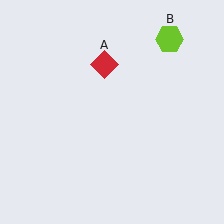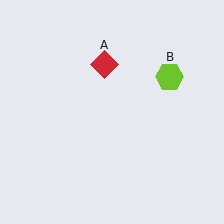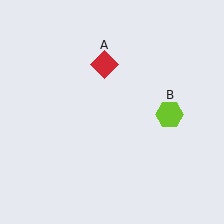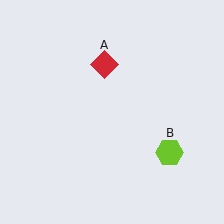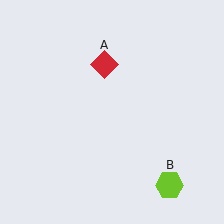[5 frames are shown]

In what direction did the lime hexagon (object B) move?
The lime hexagon (object B) moved down.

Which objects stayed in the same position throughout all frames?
Red diamond (object A) remained stationary.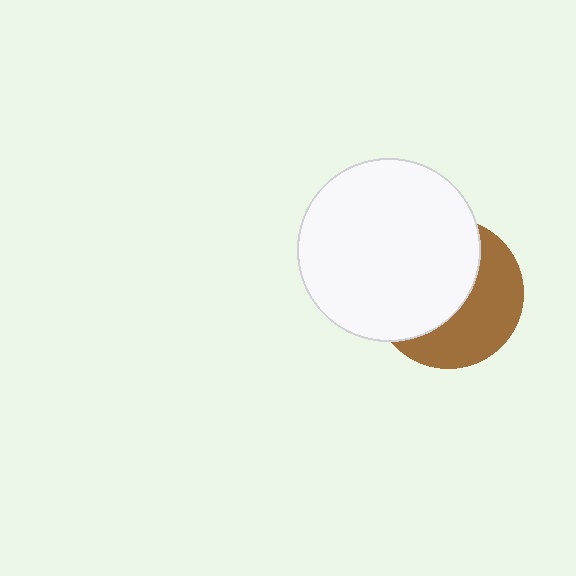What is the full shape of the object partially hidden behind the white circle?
The partially hidden object is a brown circle.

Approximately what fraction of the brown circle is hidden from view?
Roughly 56% of the brown circle is hidden behind the white circle.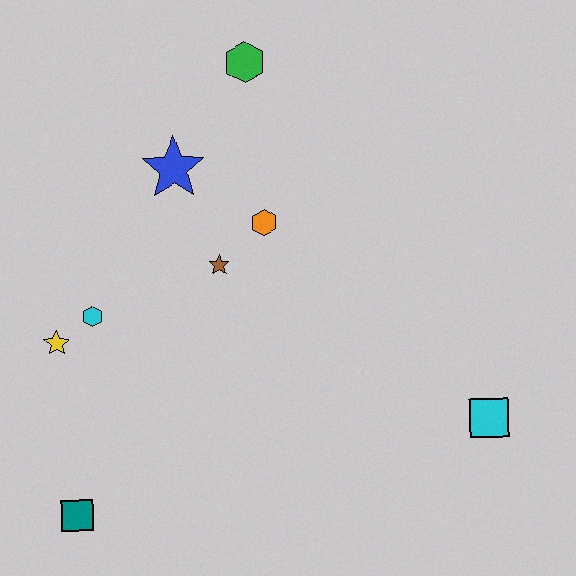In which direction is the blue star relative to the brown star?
The blue star is above the brown star.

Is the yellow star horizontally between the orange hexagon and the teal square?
No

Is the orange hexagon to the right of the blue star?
Yes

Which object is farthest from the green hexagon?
The teal square is farthest from the green hexagon.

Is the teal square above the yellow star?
No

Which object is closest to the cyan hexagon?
The yellow star is closest to the cyan hexagon.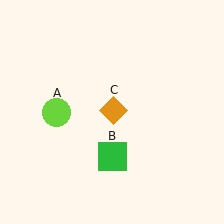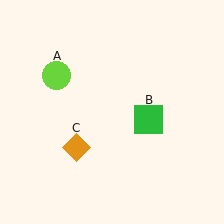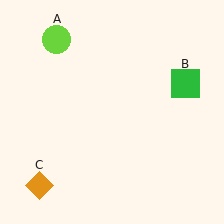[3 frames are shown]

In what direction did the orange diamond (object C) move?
The orange diamond (object C) moved down and to the left.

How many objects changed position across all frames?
3 objects changed position: lime circle (object A), green square (object B), orange diamond (object C).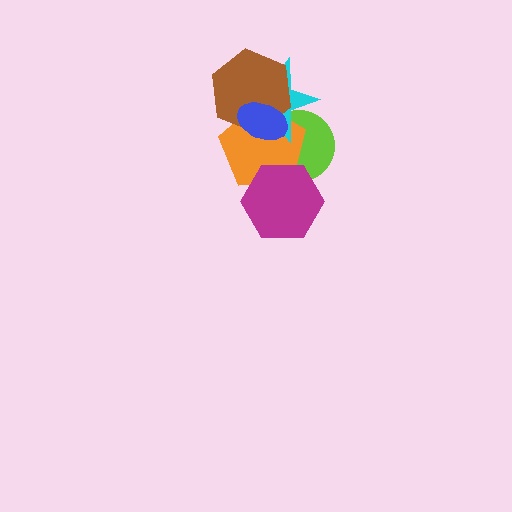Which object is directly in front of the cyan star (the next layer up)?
The brown hexagon is directly in front of the cyan star.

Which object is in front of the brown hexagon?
The blue ellipse is in front of the brown hexagon.